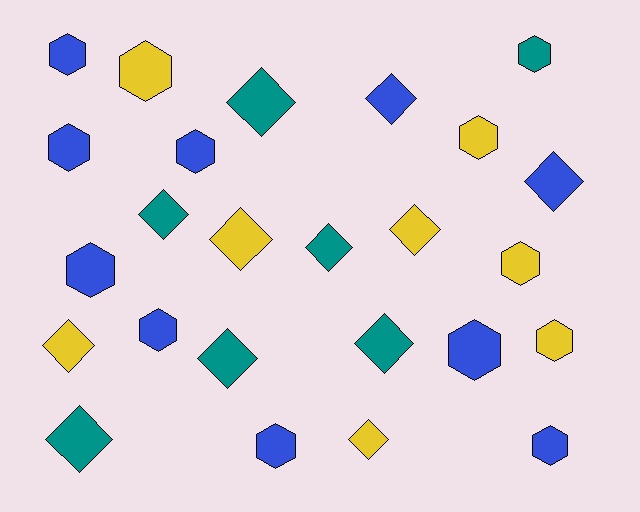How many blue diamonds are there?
There are 2 blue diamonds.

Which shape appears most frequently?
Hexagon, with 13 objects.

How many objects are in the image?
There are 25 objects.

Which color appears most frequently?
Blue, with 10 objects.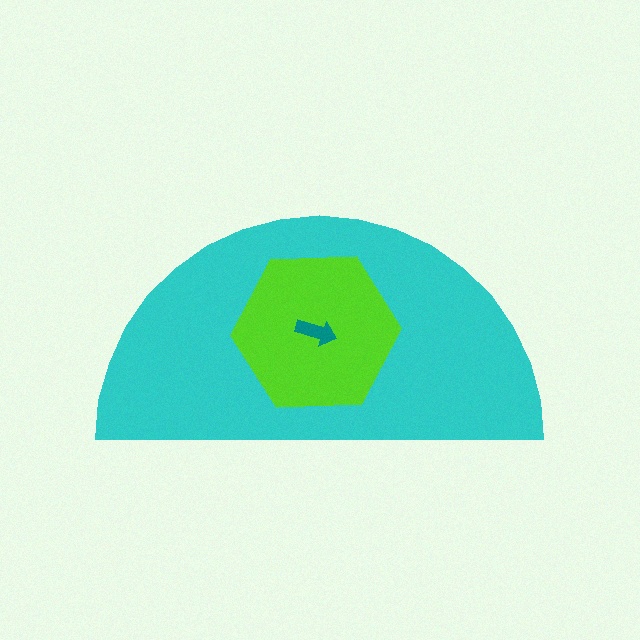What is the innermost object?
The teal arrow.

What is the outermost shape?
The cyan semicircle.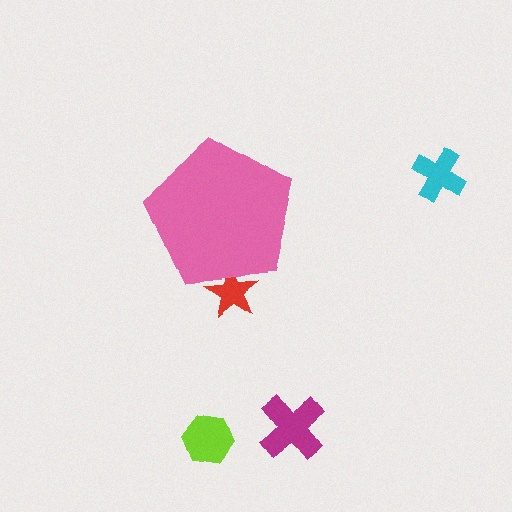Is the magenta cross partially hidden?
No, the magenta cross is fully visible.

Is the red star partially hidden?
Yes, the red star is partially hidden behind the pink pentagon.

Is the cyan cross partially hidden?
No, the cyan cross is fully visible.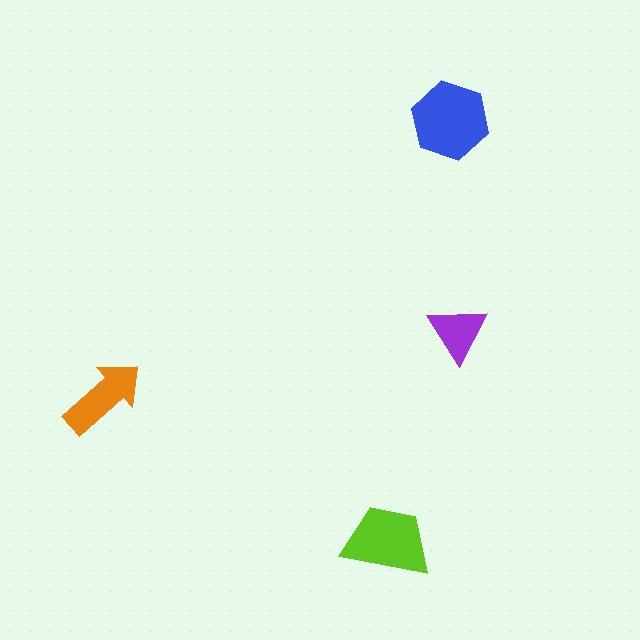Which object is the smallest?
The purple triangle.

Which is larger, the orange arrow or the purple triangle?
The orange arrow.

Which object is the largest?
The blue hexagon.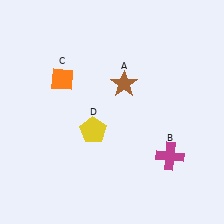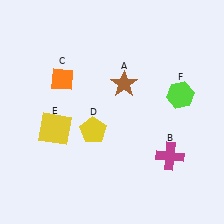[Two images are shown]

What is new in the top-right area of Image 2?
A lime hexagon (F) was added in the top-right area of Image 2.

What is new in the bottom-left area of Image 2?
A yellow square (E) was added in the bottom-left area of Image 2.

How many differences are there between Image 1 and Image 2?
There are 2 differences between the two images.